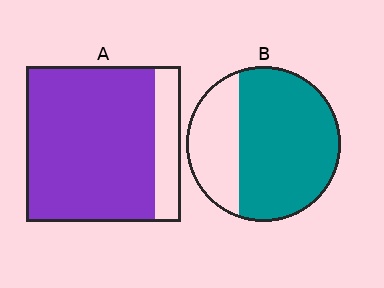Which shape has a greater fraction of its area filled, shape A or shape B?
Shape A.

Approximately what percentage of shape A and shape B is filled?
A is approximately 85% and B is approximately 70%.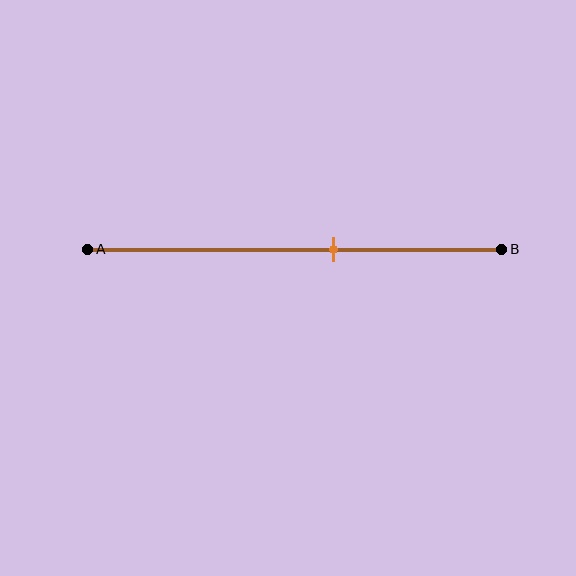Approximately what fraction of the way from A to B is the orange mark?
The orange mark is approximately 60% of the way from A to B.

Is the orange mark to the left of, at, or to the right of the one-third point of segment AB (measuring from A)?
The orange mark is to the right of the one-third point of segment AB.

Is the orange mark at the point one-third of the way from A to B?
No, the mark is at about 60% from A, not at the 33% one-third point.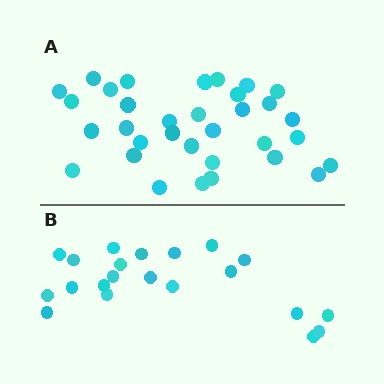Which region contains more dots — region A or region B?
Region A (the top region) has more dots.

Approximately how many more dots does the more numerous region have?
Region A has roughly 12 or so more dots than region B.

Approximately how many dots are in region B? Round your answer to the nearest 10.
About 20 dots. (The exact count is 21, which rounds to 20.)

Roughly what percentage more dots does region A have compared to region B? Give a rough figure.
About 55% more.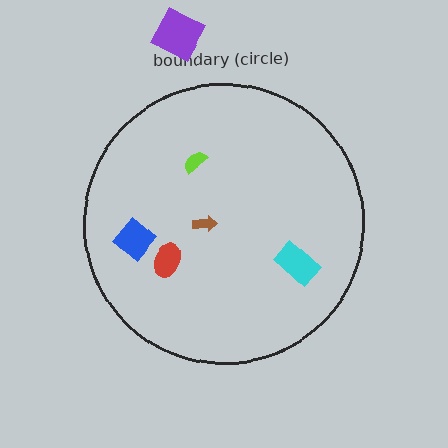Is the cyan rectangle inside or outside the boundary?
Inside.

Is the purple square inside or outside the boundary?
Outside.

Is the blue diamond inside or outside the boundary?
Inside.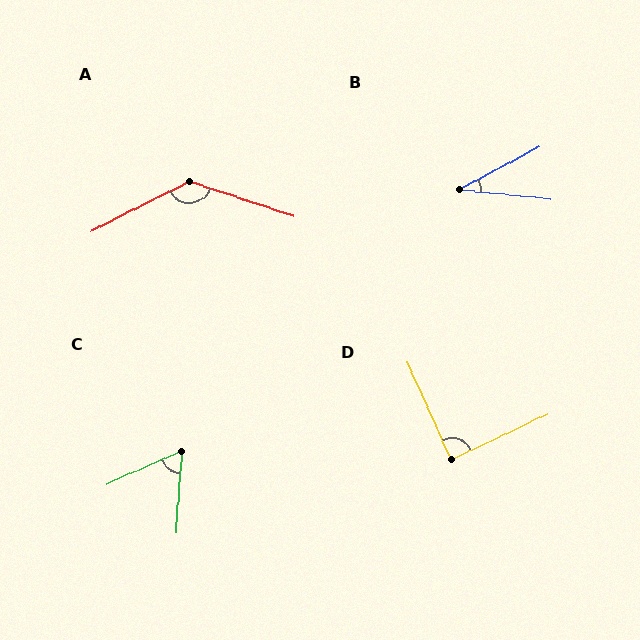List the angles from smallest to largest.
B (34°), C (62°), D (89°), A (135°).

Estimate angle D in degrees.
Approximately 89 degrees.